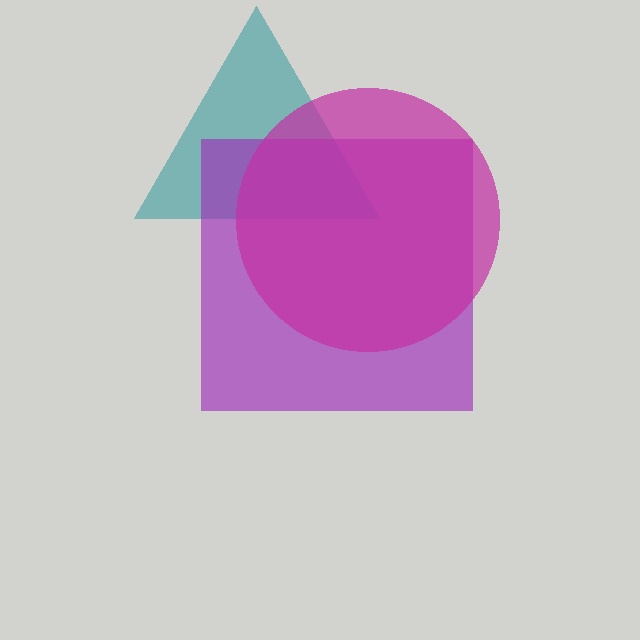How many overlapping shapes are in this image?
There are 3 overlapping shapes in the image.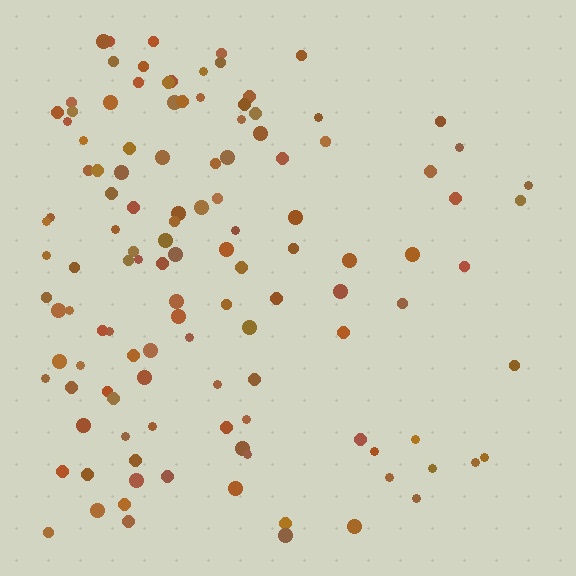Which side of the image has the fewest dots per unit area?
The right.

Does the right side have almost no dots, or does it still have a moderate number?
Still a moderate number, just noticeably fewer than the left.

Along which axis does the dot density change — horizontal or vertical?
Horizontal.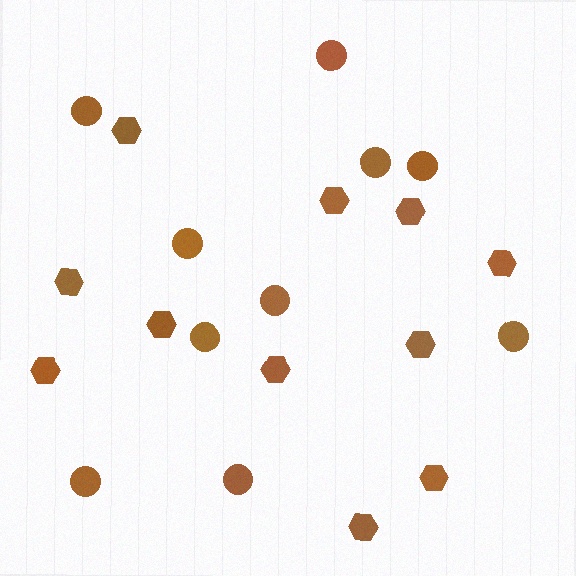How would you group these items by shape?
There are 2 groups: one group of circles (10) and one group of hexagons (11).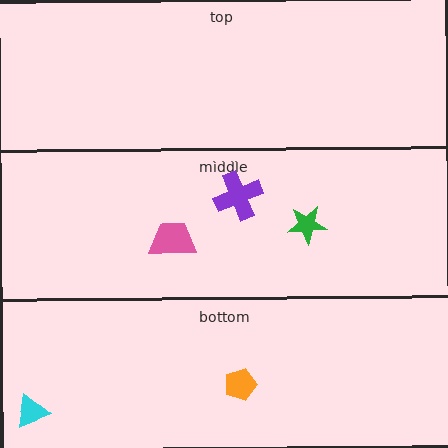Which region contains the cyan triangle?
The bottom region.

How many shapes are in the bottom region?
2.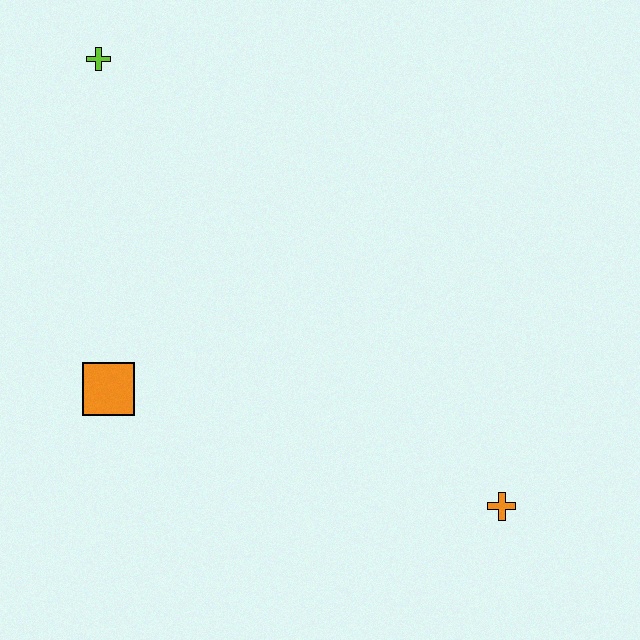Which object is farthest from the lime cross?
The orange cross is farthest from the lime cross.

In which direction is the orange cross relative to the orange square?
The orange cross is to the right of the orange square.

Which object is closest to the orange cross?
The orange square is closest to the orange cross.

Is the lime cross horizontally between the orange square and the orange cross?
No